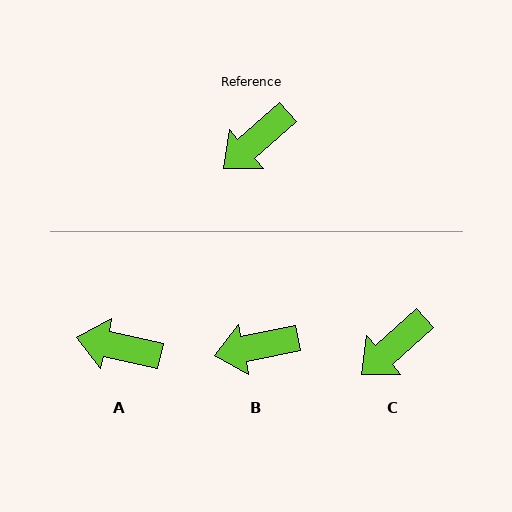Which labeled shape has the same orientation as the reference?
C.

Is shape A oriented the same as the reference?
No, it is off by about 54 degrees.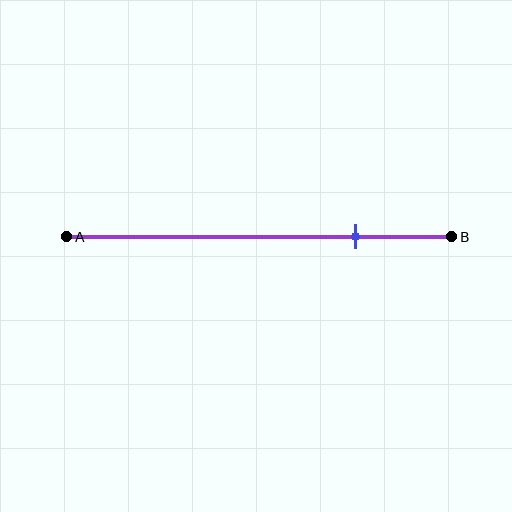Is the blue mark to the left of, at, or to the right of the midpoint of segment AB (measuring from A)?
The blue mark is to the right of the midpoint of segment AB.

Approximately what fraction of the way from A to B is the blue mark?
The blue mark is approximately 75% of the way from A to B.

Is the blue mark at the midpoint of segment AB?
No, the mark is at about 75% from A, not at the 50% midpoint.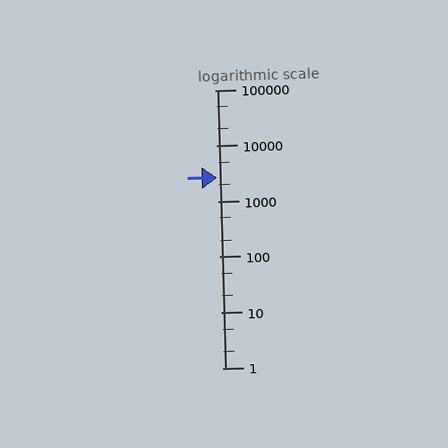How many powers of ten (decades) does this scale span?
The scale spans 5 decades, from 1 to 100000.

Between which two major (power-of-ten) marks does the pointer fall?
The pointer is between 1000 and 10000.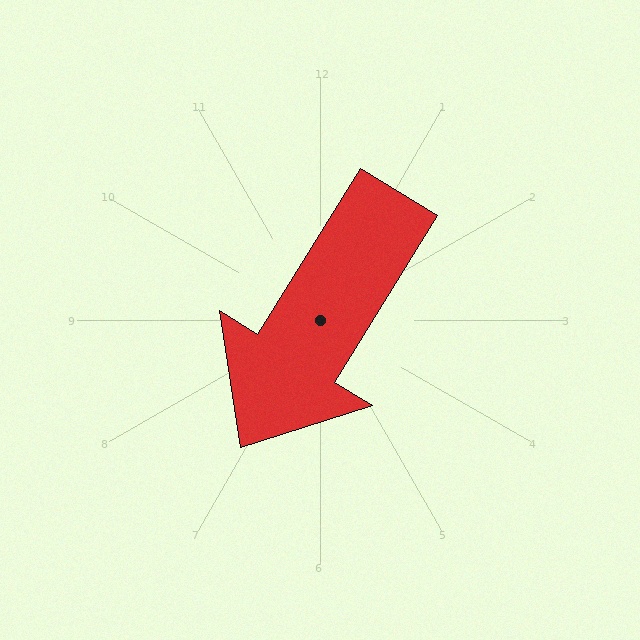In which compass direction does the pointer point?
Southwest.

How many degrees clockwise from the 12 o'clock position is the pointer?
Approximately 212 degrees.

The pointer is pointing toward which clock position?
Roughly 7 o'clock.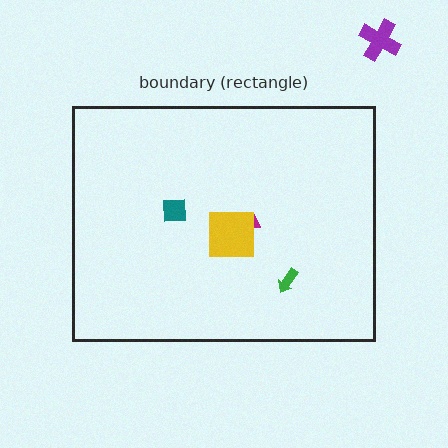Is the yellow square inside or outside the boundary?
Inside.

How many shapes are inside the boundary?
4 inside, 1 outside.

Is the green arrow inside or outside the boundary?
Inside.